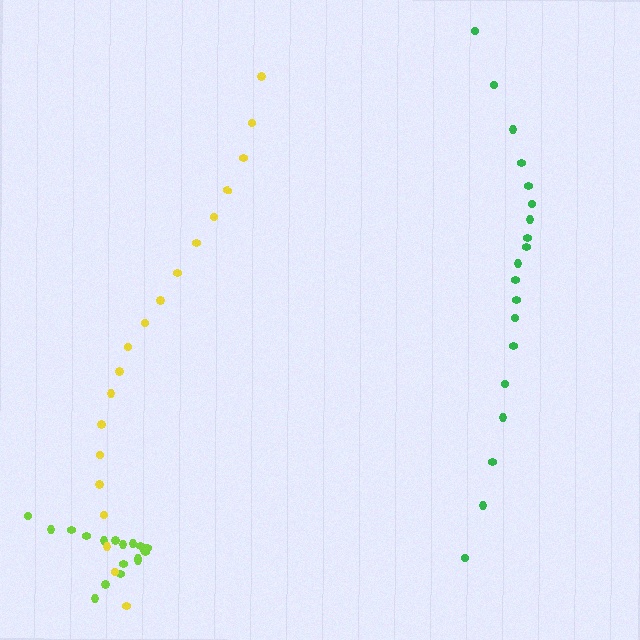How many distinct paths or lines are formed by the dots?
There are 3 distinct paths.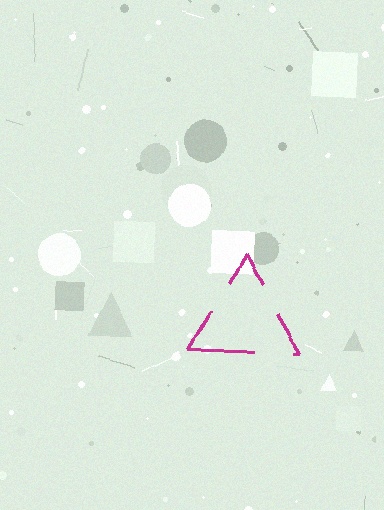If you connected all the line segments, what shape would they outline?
They would outline a triangle.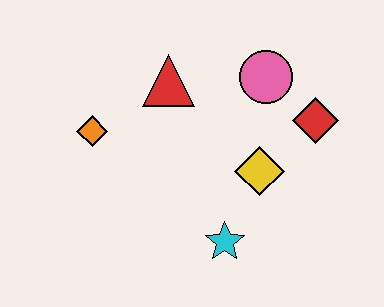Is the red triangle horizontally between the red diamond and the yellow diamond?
No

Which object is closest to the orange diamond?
The red triangle is closest to the orange diamond.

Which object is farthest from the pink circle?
The orange diamond is farthest from the pink circle.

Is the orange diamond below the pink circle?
Yes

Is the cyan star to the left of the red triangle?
No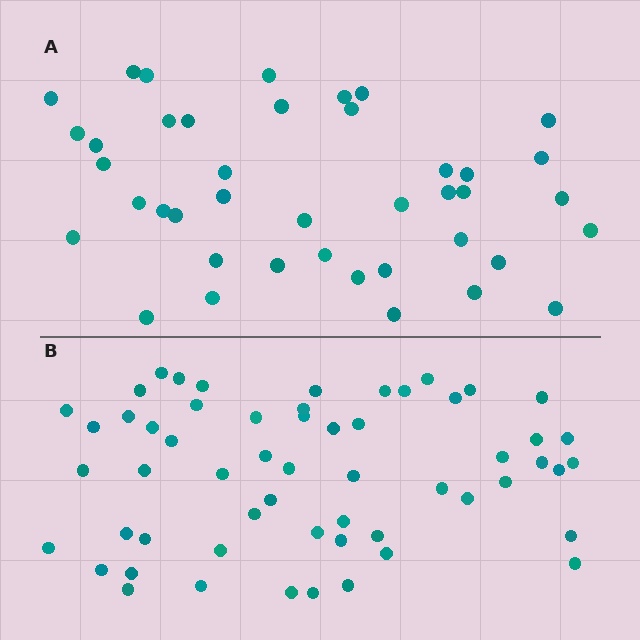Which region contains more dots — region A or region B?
Region B (the bottom region) has more dots.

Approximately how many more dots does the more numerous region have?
Region B has approximately 15 more dots than region A.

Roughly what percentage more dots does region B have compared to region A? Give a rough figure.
About 40% more.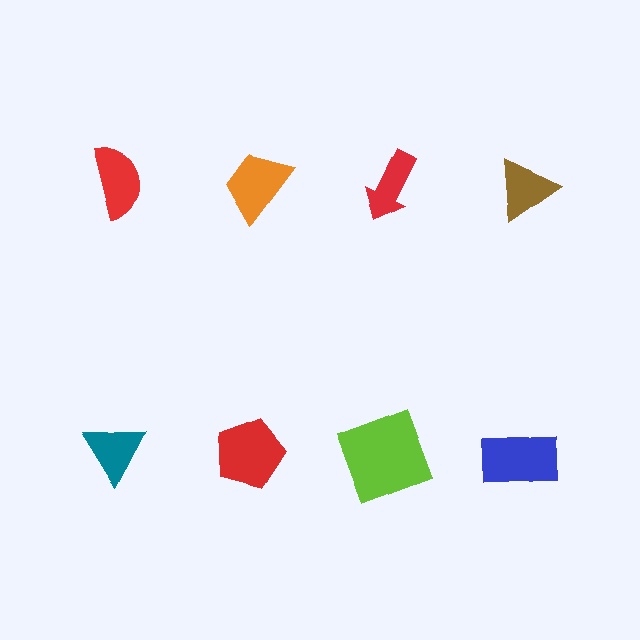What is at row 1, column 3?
A red arrow.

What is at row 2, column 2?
A red pentagon.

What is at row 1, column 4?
A brown triangle.